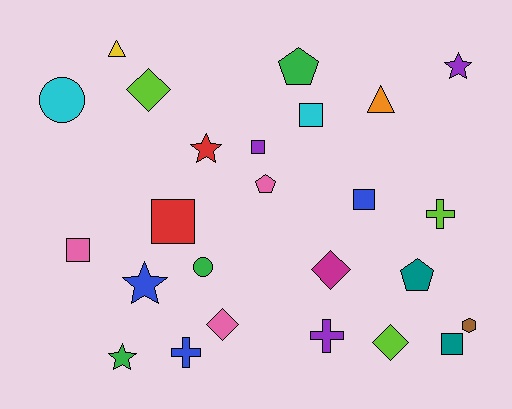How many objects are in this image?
There are 25 objects.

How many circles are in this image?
There are 2 circles.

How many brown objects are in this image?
There is 1 brown object.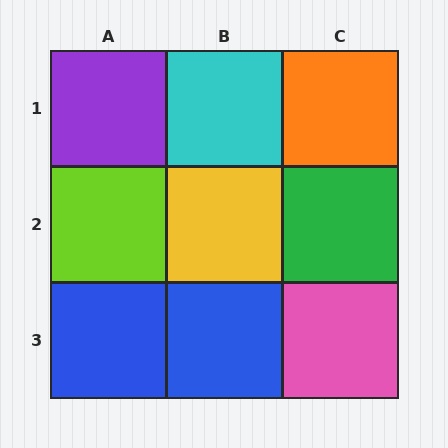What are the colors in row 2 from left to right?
Lime, yellow, green.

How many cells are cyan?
1 cell is cyan.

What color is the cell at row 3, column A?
Blue.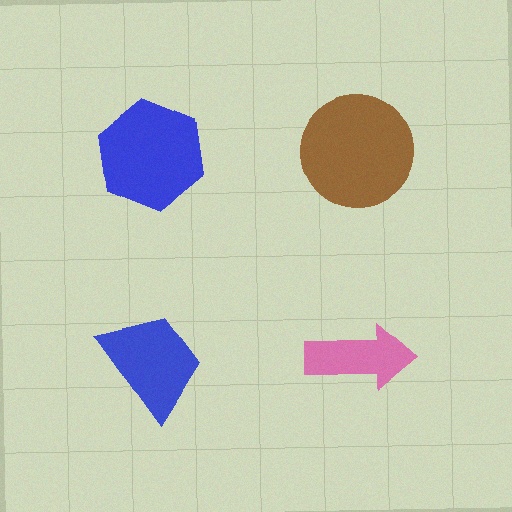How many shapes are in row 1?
2 shapes.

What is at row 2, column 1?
A blue trapezoid.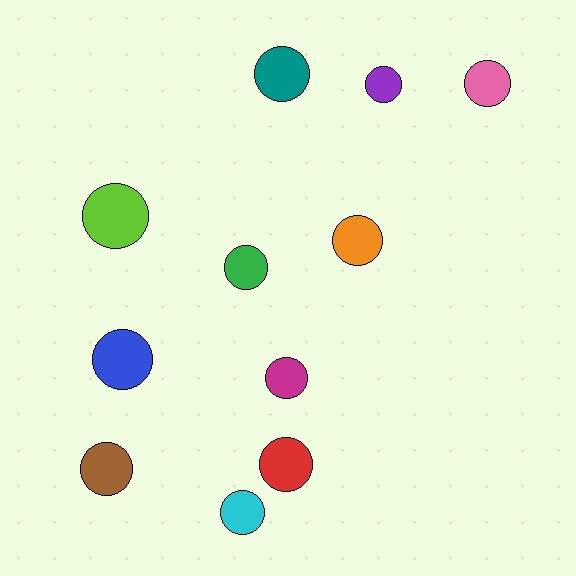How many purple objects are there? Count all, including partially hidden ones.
There is 1 purple object.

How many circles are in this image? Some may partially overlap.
There are 11 circles.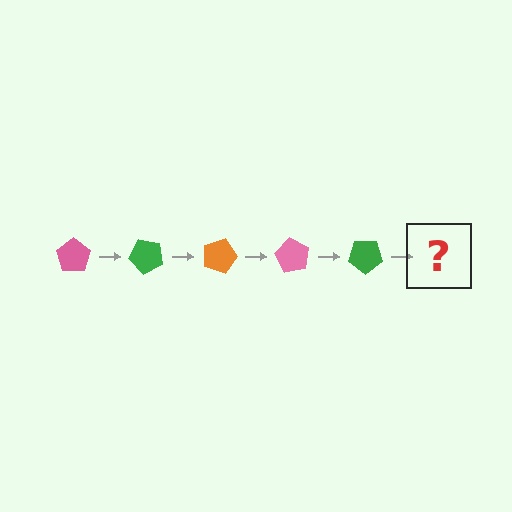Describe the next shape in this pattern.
It should be an orange pentagon, rotated 225 degrees from the start.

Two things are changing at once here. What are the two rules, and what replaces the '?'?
The two rules are that it rotates 45 degrees each step and the color cycles through pink, green, and orange. The '?' should be an orange pentagon, rotated 225 degrees from the start.